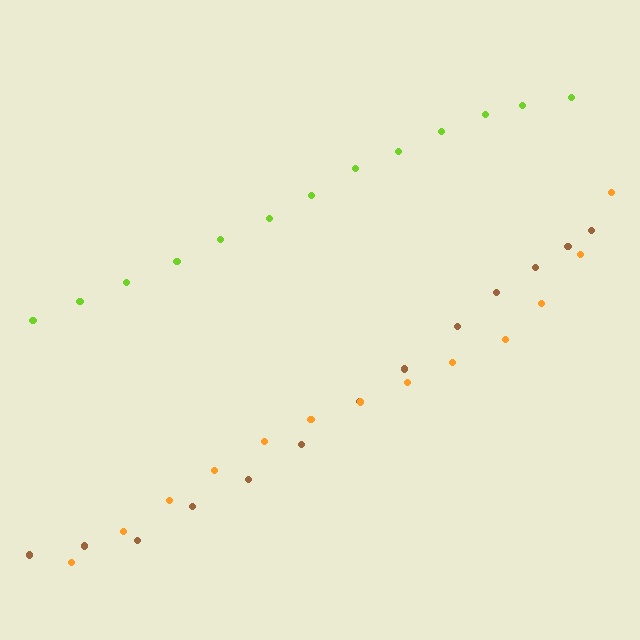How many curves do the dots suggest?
There are 3 distinct paths.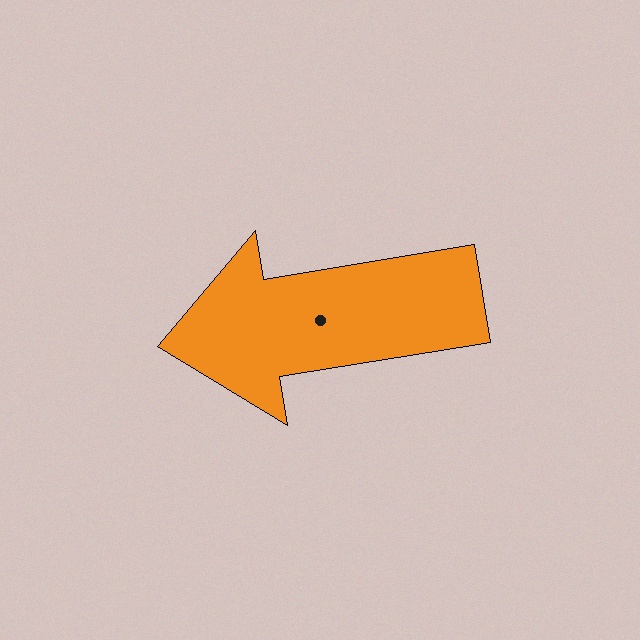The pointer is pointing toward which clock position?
Roughly 9 o'clock.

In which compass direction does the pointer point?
West.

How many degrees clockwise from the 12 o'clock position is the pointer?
Approximately 261 degrees.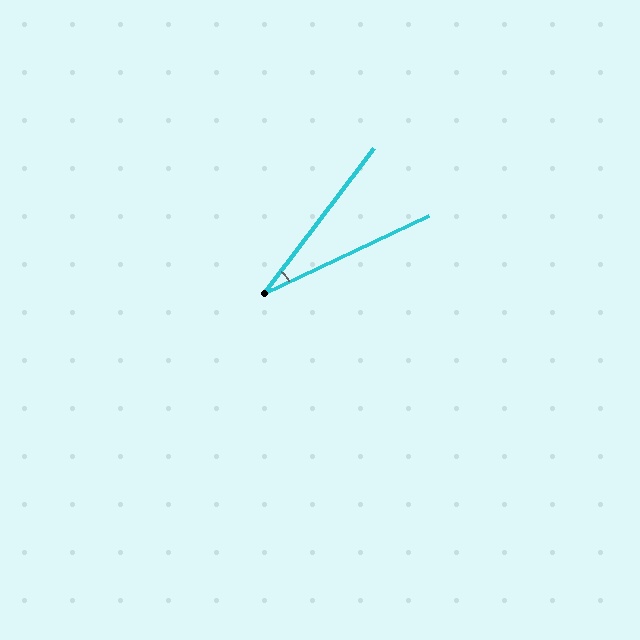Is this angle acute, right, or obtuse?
It is acute.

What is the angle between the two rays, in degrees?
Approximately 27 degrees.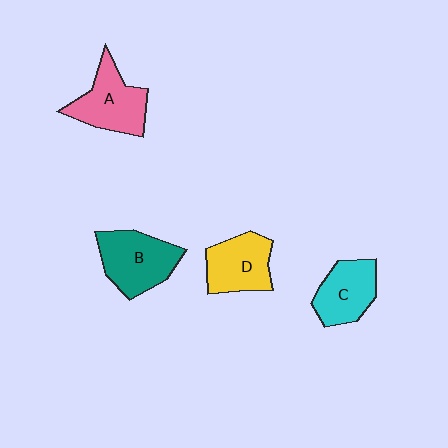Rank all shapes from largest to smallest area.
From largest to smallest: B (teal), A (pink), D (yellow), C (cyan).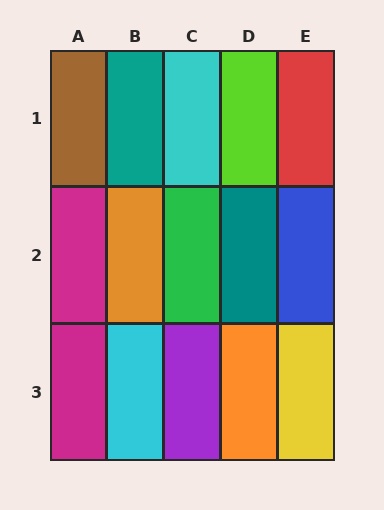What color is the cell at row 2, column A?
Magenta.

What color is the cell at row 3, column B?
Cyan.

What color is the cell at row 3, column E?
Yellow.